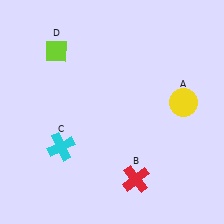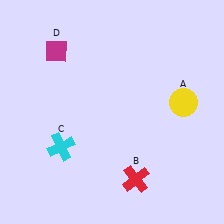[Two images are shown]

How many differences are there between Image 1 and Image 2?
There is 1 difference between the two images.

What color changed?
The diamond (D) changed from lime in Image 1 to magenta in Image 2.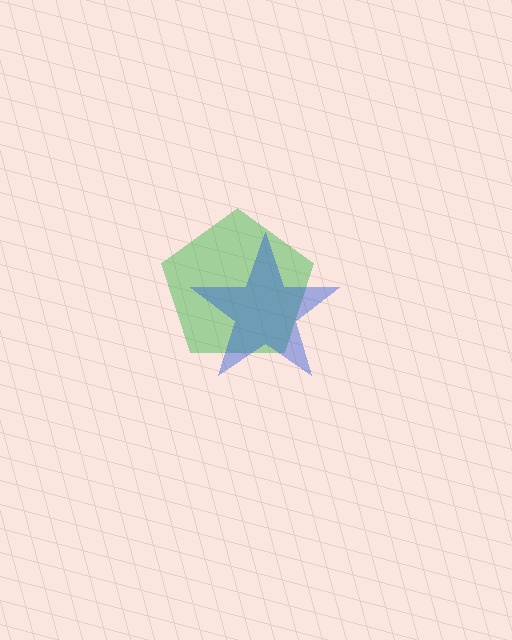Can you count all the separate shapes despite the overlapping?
Yes, there are 2 separate shapes.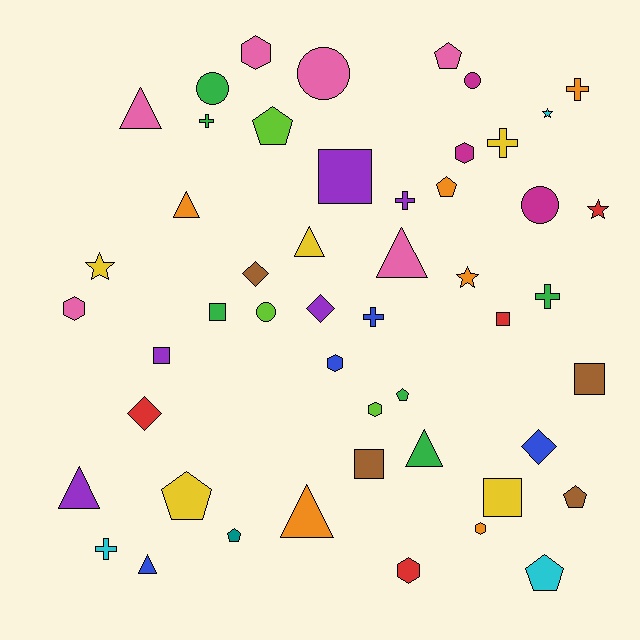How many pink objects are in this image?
There are 6 pink objects.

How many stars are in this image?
There are 4 stars.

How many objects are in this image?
There are 50 objects.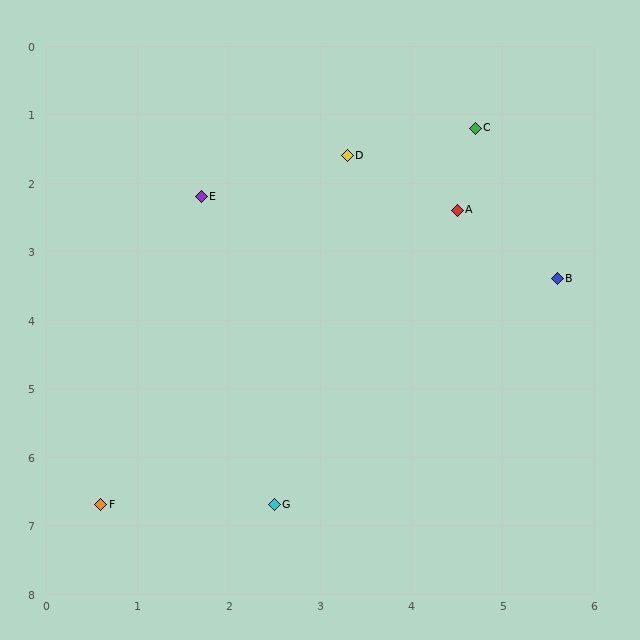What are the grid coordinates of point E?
Point E is at approximately (1.7, 2.2).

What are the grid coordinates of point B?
Point B is at approximately (5.6, 3.4).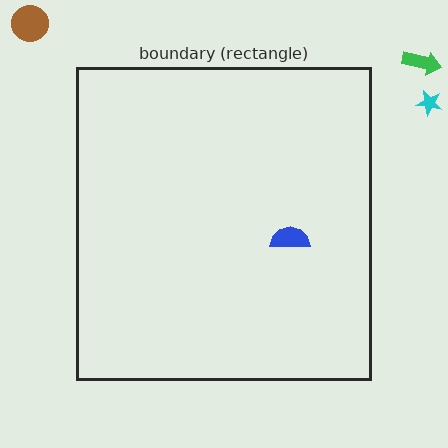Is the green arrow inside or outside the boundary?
Outside.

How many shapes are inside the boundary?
1 inside, 3 outside.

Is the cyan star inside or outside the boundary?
Outside.